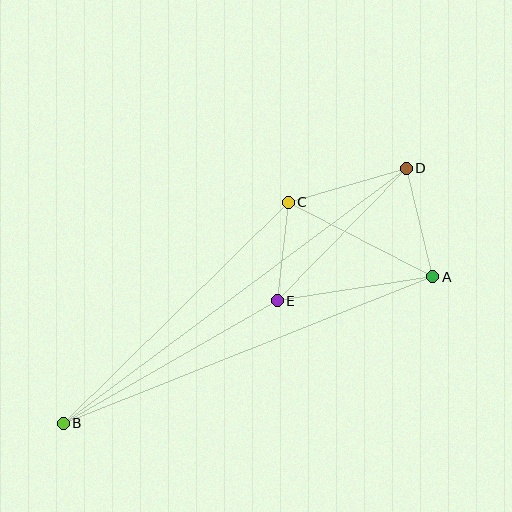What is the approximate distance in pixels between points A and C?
The distance between A and C is approximately 162 pixels.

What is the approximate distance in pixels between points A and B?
The distance between A and B is approximately 398 pixels.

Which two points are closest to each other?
Points C and E are closest to each other.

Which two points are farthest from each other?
Points B and D are farthest from each other.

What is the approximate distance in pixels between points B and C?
The distance between B and C is approximately 315 pixels.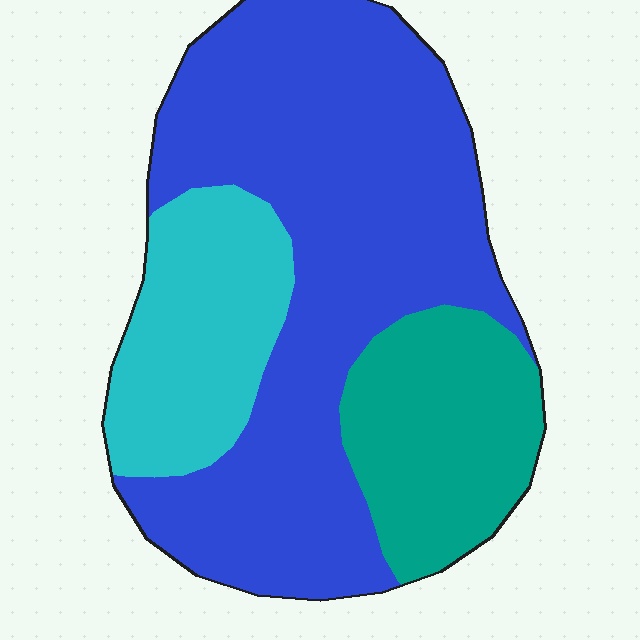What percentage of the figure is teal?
Teal takes up about one fifth (1/5) of the figure.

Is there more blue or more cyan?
Blue.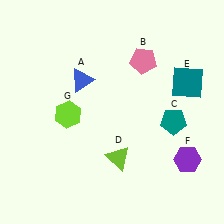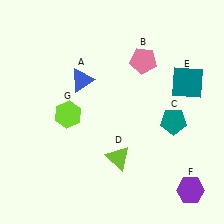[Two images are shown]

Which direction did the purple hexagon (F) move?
The purple hexagon (F) moved down.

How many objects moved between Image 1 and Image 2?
1 object moved between the two images.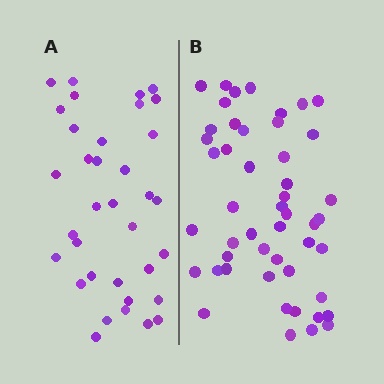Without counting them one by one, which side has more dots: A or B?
Region B (the right region) has more dots.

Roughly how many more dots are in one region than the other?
Region B has approximately 15 more dots than region A.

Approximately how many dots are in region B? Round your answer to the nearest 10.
About 50 dots. (The exact count is 49, which rounds to 50.)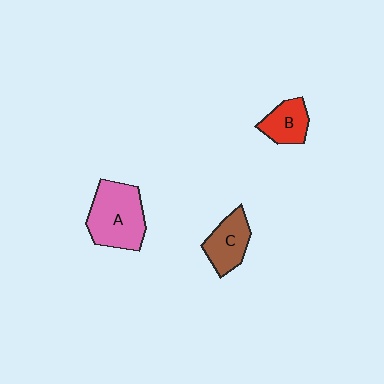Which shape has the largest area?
Shape A (pink).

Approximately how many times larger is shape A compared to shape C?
Approximately 1.6 times.